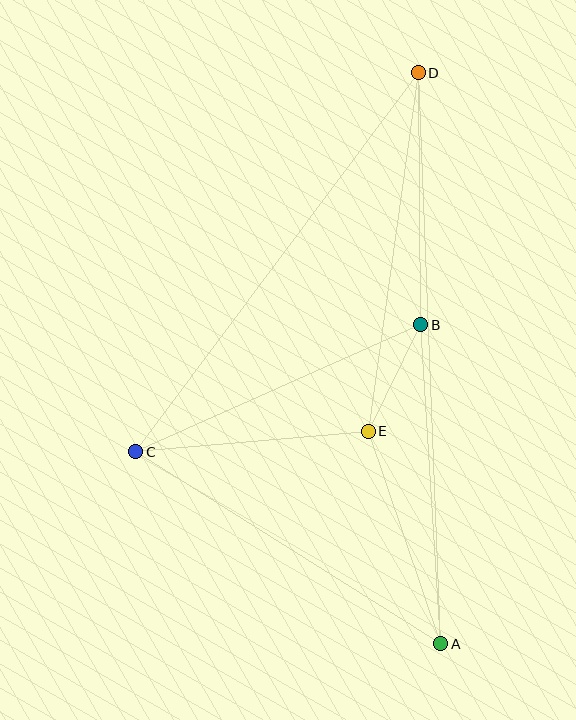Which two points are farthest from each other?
Points A and D are farthest from each other.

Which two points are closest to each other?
Points B and E are closest to each other.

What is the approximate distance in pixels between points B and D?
The distance between B and D is approximately 252 pixels.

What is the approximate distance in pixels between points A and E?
The distance between A and E is approximately 225 pixels.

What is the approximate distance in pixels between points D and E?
The distance between D and E is approximately 362 pixels.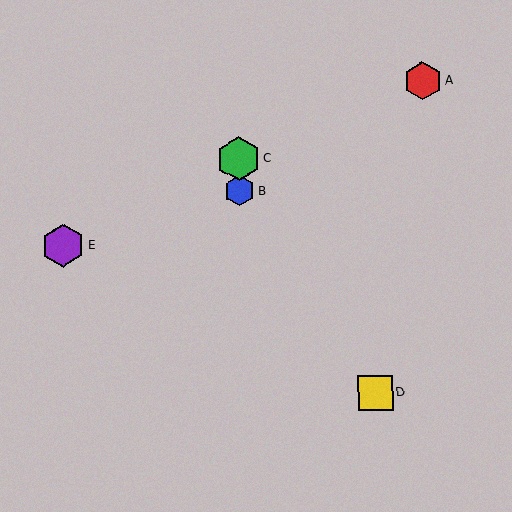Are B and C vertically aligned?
Yes, both are at x≈240.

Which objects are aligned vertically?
Objects B, C are aligned vertically.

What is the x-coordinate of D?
Object D is at x≈375.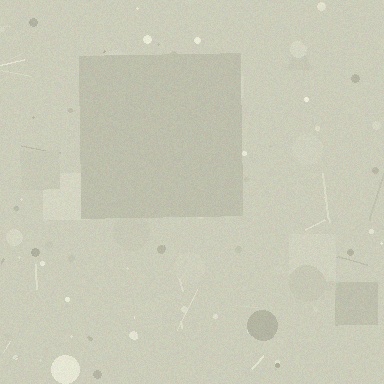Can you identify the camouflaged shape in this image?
The camouflaged shape is a square.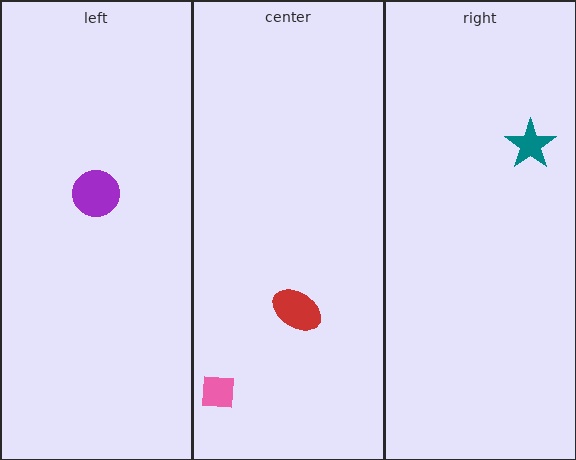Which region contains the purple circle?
The left region.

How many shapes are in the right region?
1.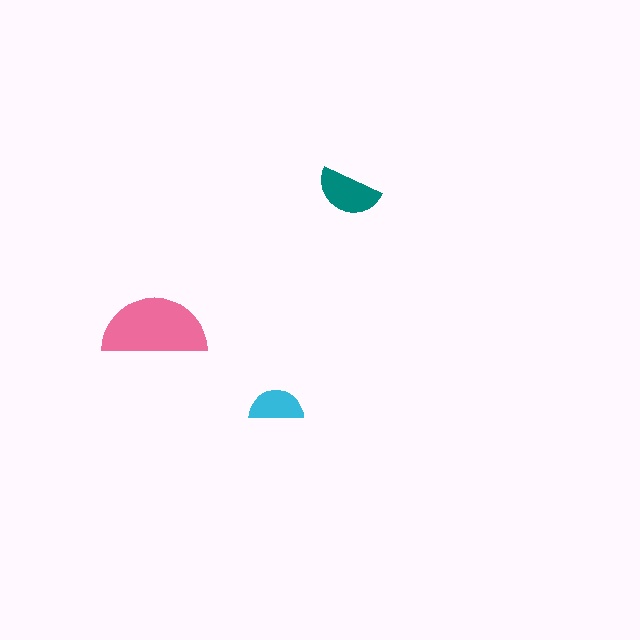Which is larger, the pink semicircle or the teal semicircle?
The pink one.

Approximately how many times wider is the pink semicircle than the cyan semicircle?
About 2 times wider.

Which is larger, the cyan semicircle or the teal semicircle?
The teal one.